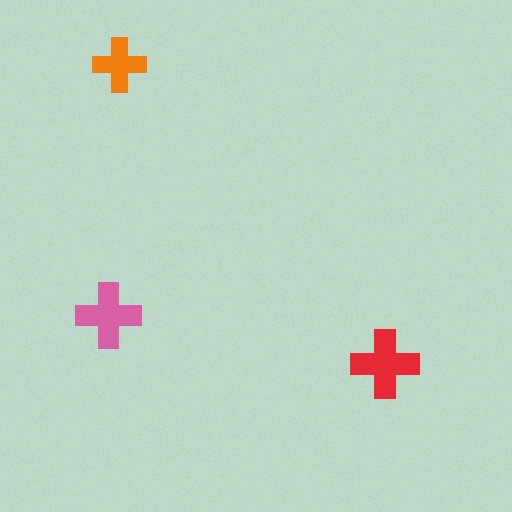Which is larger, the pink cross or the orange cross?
The pink one.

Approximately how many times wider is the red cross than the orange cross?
About 1.5 times wider.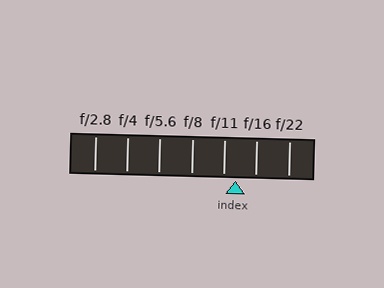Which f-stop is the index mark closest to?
The index mark is closest to f/11.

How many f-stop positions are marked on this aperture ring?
There are 7 f-stop positions marked.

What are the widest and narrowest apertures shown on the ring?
The widest aperture shown is f/2.8 and the narrowest is f/22.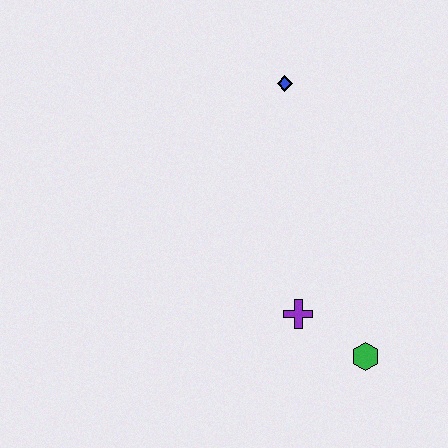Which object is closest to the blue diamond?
The purple cross is closest to the blue diamond.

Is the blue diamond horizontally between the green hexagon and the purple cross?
No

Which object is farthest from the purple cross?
The blue diamond is farthest from the purple cross.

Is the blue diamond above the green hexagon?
Yes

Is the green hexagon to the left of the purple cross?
No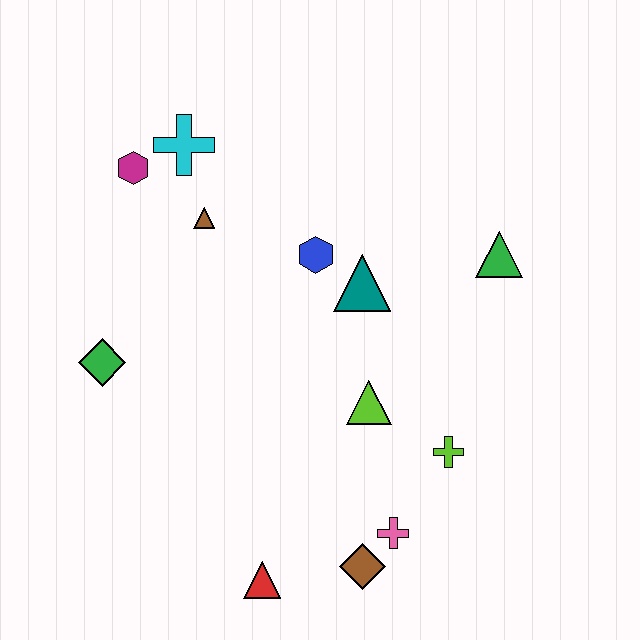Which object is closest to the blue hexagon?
The teal triangle is closest to the blue hexagon.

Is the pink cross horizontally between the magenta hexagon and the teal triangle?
No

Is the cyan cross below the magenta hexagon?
No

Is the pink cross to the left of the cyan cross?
No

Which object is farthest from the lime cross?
The magenta hexagon is farthest from the lime cross.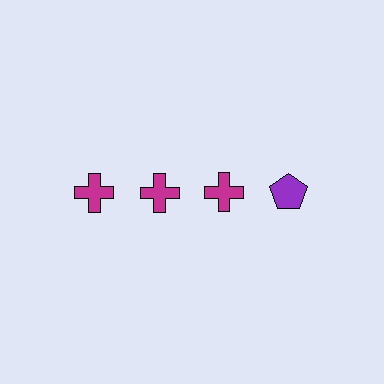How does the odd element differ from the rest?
It differs in both color (purple instead of magenta) and shape (pentagon instead of cross).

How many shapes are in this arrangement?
There are 4 shapes arranged in a grid pattern.